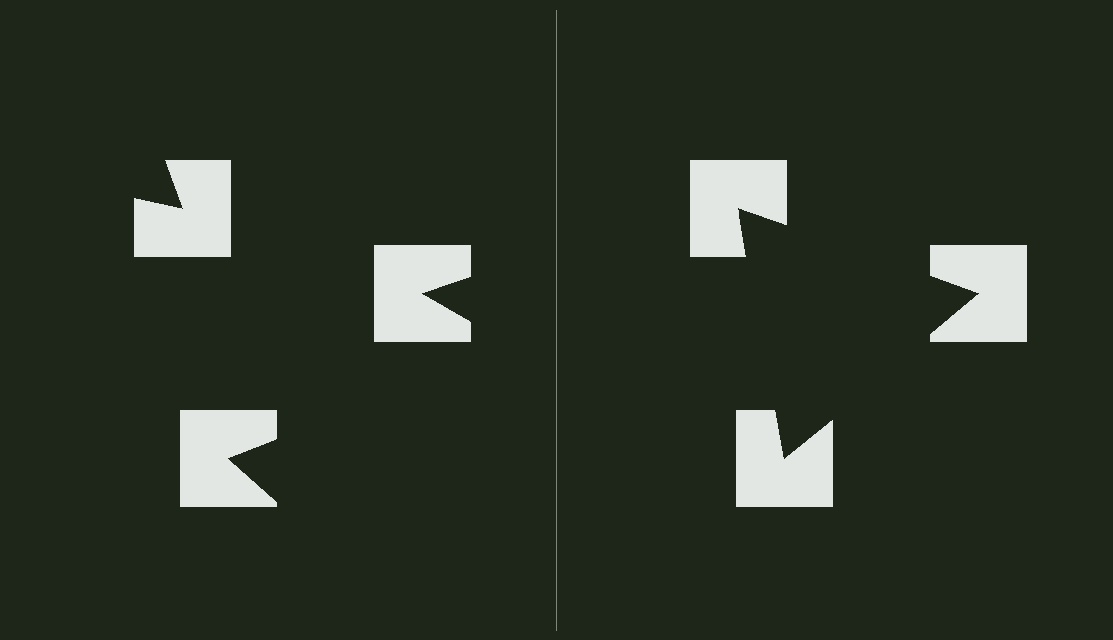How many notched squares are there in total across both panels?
6 — 3 on each side.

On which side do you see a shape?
An illusory triangle appears on the right side. On the left side the wedge cuts are rotated, so no coherent shape forms.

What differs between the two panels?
The notched squares are positioned identically on both sides; only the wedge orientations differ. On the right they align to a triangle; on the left they are misaligned.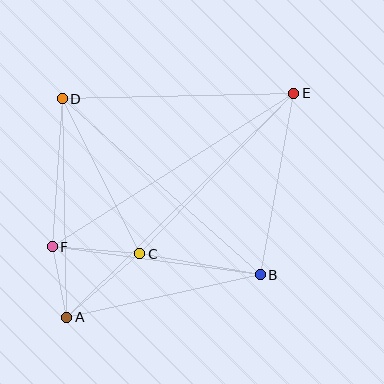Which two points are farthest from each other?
Points A and E are farthest from each other.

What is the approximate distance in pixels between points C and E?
The distance between C and E is approximately 222 pixels.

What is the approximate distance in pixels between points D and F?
The distance between D and F is approximately 148 pixels.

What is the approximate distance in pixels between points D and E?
The distance between D and E is approximately 231 pixels.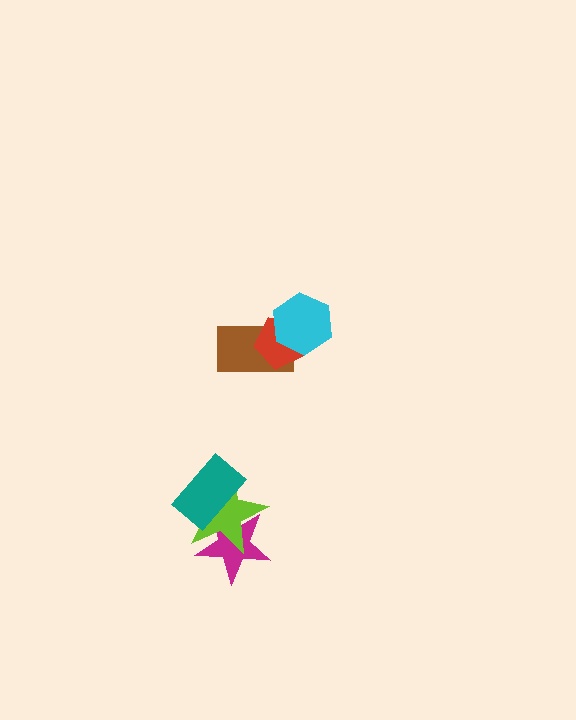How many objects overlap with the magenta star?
2 objects overlap with the magenta star.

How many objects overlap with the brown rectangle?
2 objects overlap with the brown rectangle.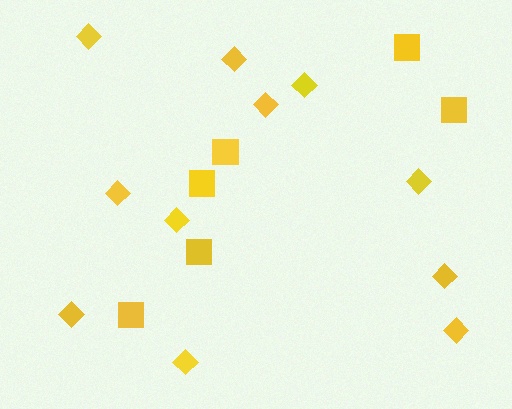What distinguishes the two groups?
There are 2 groups: one group of diamonds (11) and one group of squares (6).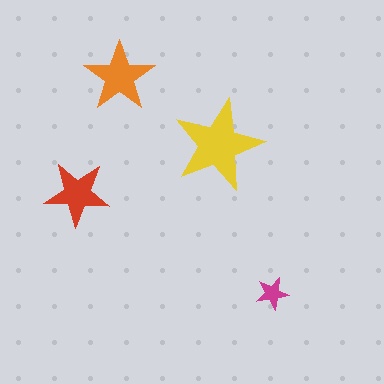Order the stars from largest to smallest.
the yellow one, the orange one, the red one, the magenta one.